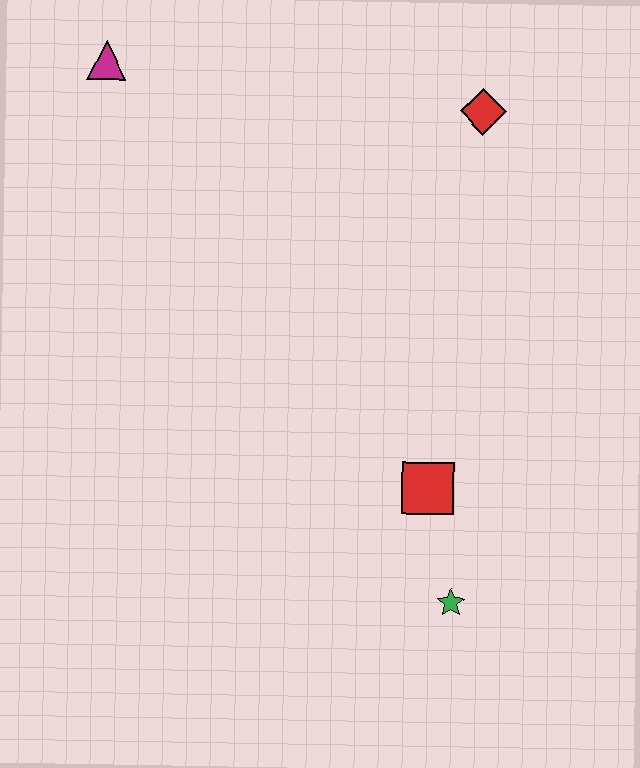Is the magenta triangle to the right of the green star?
No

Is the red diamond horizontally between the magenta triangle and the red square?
No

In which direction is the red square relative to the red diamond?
The red square is below the red diamond.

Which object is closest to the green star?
The red square is closest to the green star.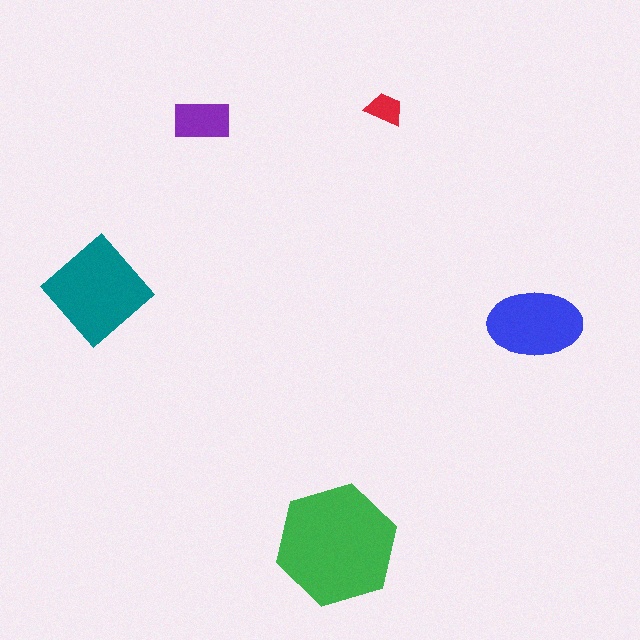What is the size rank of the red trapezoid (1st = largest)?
5th.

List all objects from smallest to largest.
The red trapezoid, the purple rectangle, the blue ellipse, the teal diamond, the green hexagon.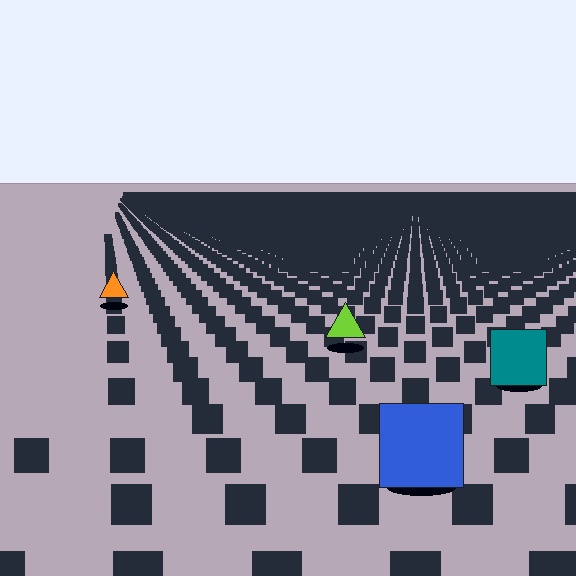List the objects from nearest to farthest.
From nearest to farthest: the blue square, the teal square, the lime triangle, the orange triangle.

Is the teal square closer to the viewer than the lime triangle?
Yes. The teal square is closer — you can tell from the texture gradient: the ground texture is coarser near it.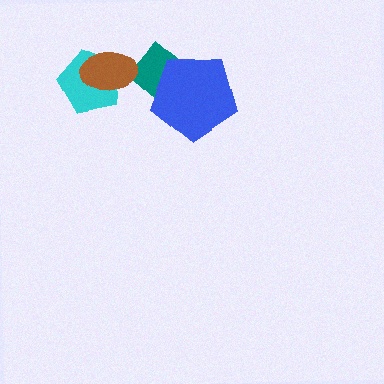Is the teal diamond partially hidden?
Yes, it is partially covered by another shape.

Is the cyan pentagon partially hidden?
Yes, it is partially covered by another shape.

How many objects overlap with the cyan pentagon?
1 object overlaps with the cyan pentagon.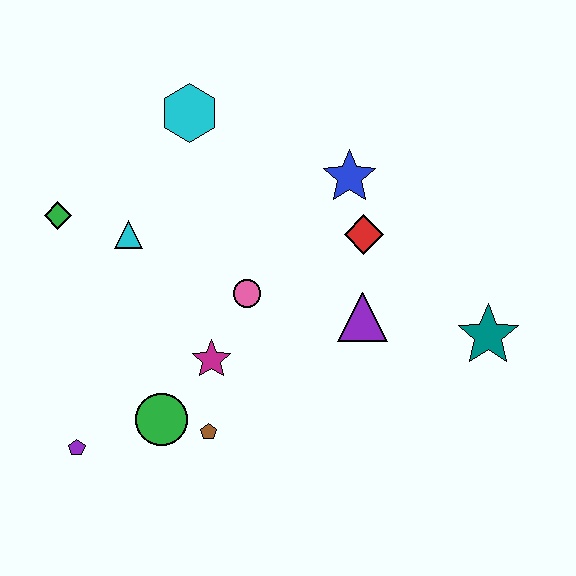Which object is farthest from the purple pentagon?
The teal star is farthest from the purple pentagon.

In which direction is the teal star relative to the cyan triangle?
The teal star is to the right of the cyan triangle.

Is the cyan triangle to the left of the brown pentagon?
Yes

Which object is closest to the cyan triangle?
The green diamond is closest to the cyan triangle.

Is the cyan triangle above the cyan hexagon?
No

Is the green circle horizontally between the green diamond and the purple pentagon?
No